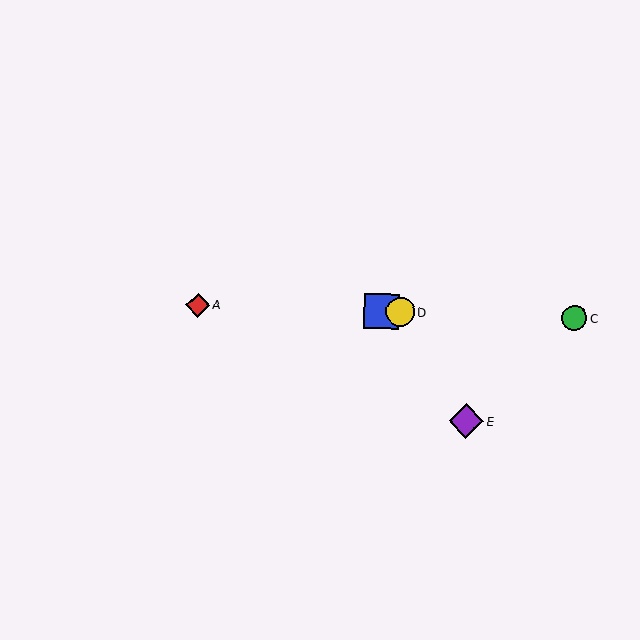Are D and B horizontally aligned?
Yes, both are at y≈312.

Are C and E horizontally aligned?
No, C is at y≈318 and E is at y≈421.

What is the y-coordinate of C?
Object C is at y≈318.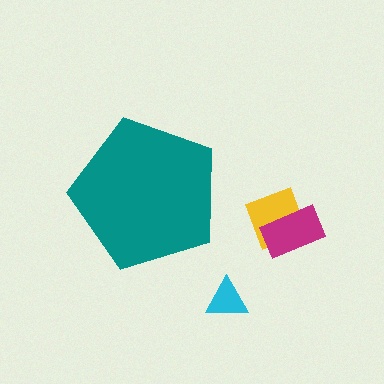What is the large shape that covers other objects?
A teal pentagon.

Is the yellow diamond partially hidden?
No, the yellow diamond is fully visible.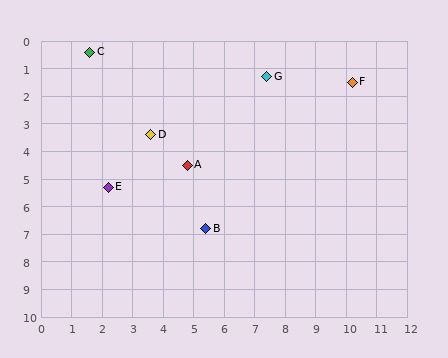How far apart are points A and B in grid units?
Points A and B are about 2.4 grid units apart.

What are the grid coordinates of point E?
Point E is at approximately (2.2, 5.3).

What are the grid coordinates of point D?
Point D is at approximately (3.6, 3.4).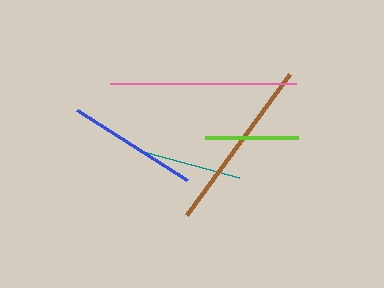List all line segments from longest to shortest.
From longest to shortest: pink, brown, blue, teal, lime.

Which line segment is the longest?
The pink line is the longest at approximately 186 pixels.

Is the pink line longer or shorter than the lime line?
The pink line is longer than the lime line.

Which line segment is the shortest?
The lime line is the shortest at approximately 94 pixels.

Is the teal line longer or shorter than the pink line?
The pink line is longer than the teal line.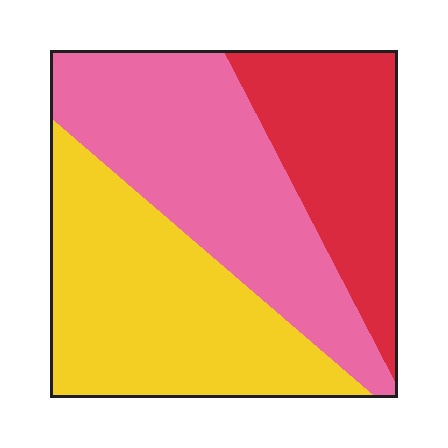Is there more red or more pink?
Pink.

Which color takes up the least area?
Red, at roughly 25%.